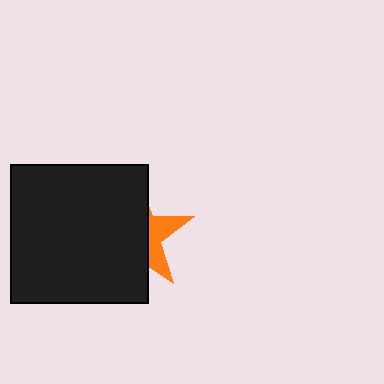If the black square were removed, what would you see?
You would see the complete orange star.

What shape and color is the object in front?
The object in front is a black square.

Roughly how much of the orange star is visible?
A small part of it is visible (roughly 31%).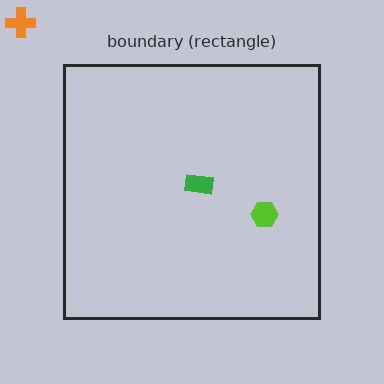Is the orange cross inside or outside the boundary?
Outside.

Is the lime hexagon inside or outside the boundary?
Inside.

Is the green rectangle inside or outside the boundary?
Inside.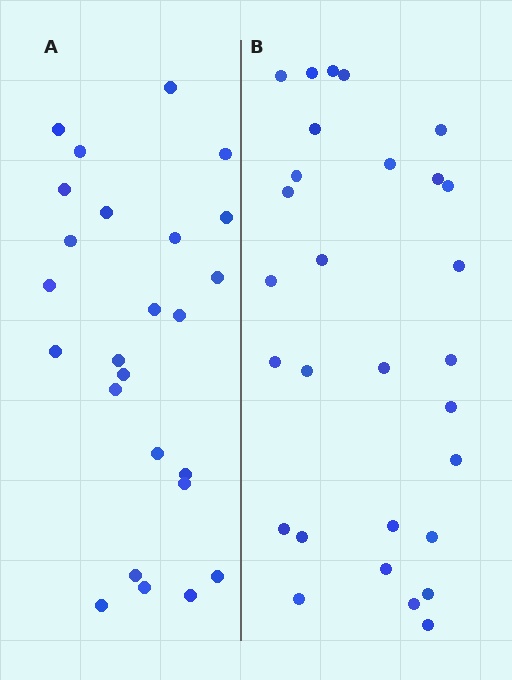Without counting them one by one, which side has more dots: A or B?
Region B (the right region) has more dots.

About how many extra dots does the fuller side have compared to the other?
Region B has about 4 more dots than region A.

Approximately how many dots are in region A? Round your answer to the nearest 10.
About 20 dots. (The exact count is 25, which rounds to 20.)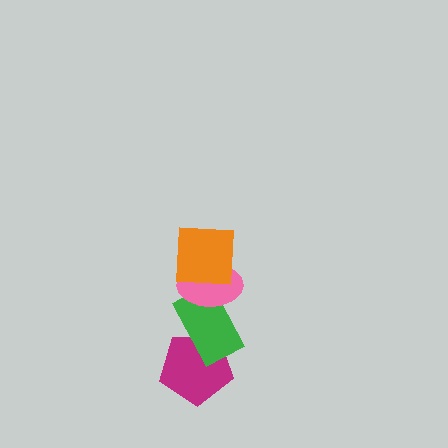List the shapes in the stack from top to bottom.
From top to bottom: the orange square, the pink ellipse, the green rectangle, the magenta pentagon.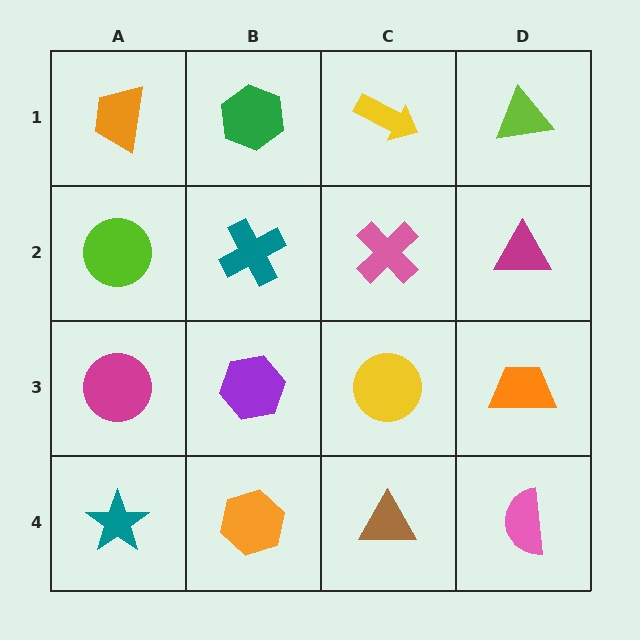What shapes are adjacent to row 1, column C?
A pink cross (row 2, column C), a green hexagon (row 1, column B), a lime triangle (row 1, column D).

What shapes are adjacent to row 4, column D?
An orange trapezoid (row 3, column D), a brown triangle (row 4, column C).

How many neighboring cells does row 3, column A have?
3.